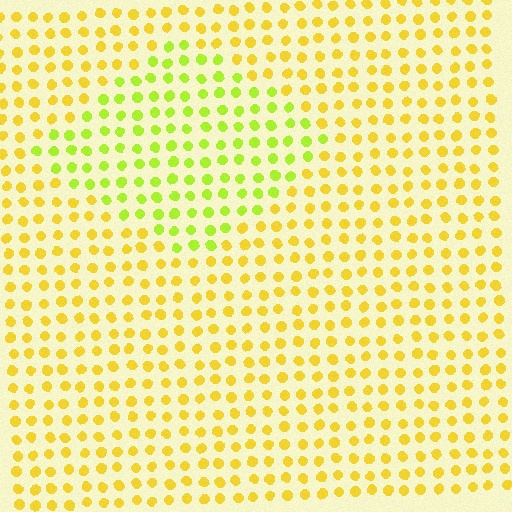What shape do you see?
I see a diamond.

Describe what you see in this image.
The image is filled with small yellow elements in a uniform arrangement. A diamond-shaped region is visible where the elements are tinted to a slightly different hue, forming a subtle color boundary.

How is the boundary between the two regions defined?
The boundary is defined purely by a slight shift in hue (about 32 degrees). Spacing, size, and orientation are identical on both sides.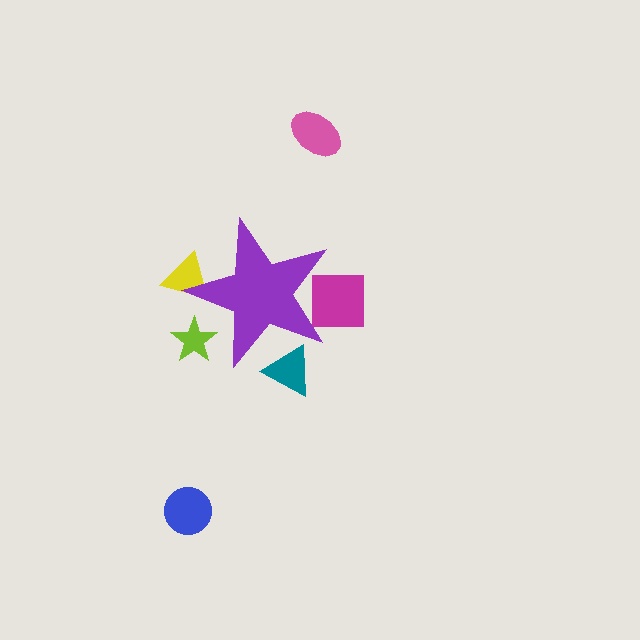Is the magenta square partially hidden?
Yes, the magenta square is partially hidden behind the purple star.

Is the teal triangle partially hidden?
Yes, the teal triangle is partially hidden behind the purple star.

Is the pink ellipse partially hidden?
No, the pink ellipse is fully visible.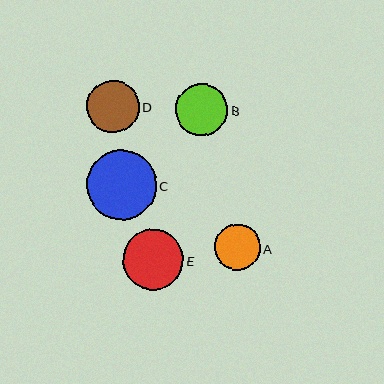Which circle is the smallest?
Circle A is the smallest with a size of approximately 46 pixels.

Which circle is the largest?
Circle C is the largest with a size of approximately 70 pixels.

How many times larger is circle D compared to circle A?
Circle D is approximately 1.1 times the size of circle A.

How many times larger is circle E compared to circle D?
Circle E is approximately 1.2 times the size of circle D.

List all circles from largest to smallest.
From largest to smallest: C, E, D, B, A.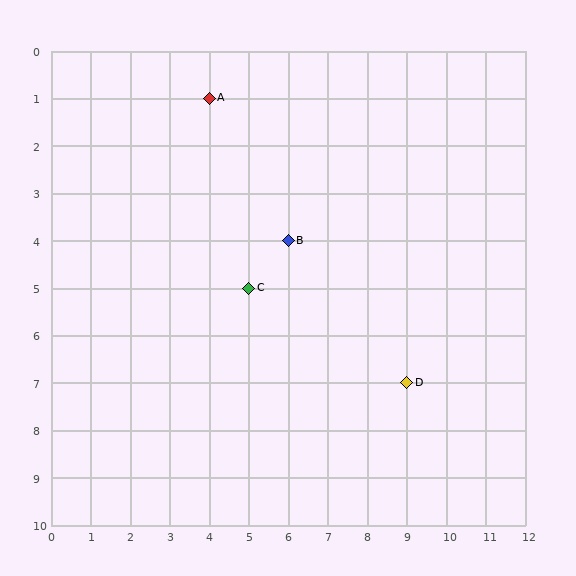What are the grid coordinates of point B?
Point B is at grid coordinates (6, 4).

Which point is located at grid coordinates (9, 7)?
Point D is at (9, 7).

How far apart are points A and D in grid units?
Points A and D are 5 columns and 6 rows apart (about 7.8 grid units diagonally).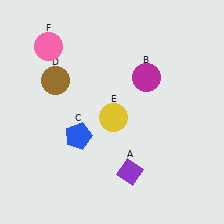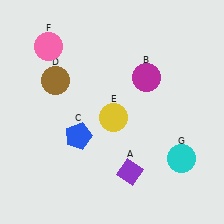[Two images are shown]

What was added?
A cyan circle (G) was added in Image 2.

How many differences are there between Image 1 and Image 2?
There is 1 difference between the two images.